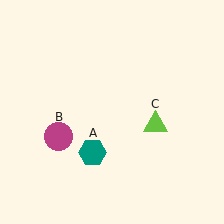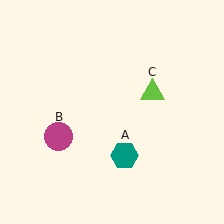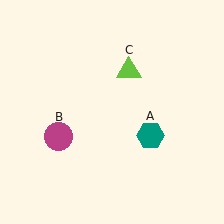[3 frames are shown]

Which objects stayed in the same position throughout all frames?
Magenta circle (object B) remained stationary.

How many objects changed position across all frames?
2 objects changed position: teal hexagon (object A), lime triangle (object C).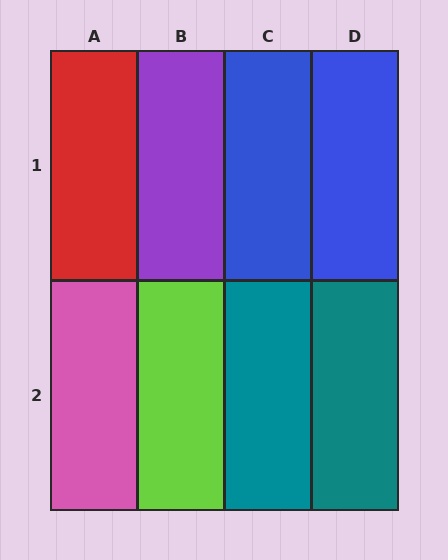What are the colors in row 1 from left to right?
Red, purple, blue, blue.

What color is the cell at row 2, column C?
Teal.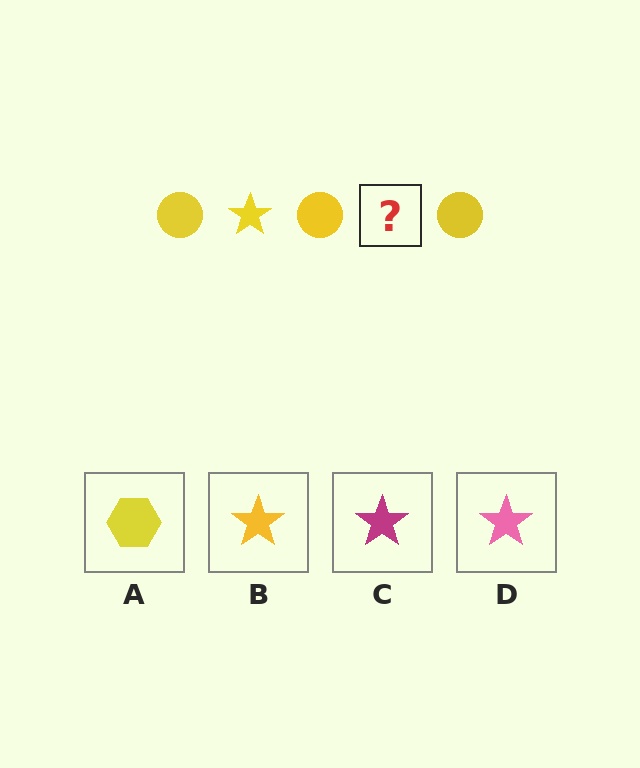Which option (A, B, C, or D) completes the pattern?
B.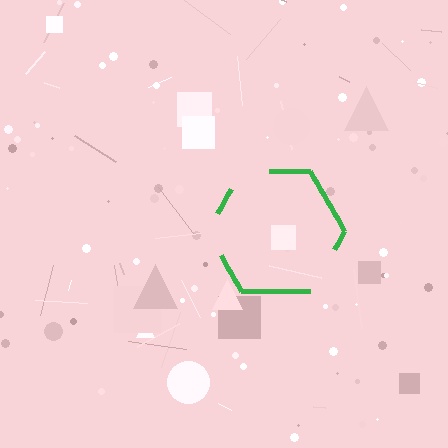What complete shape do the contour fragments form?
The contour fragments form a hexagon.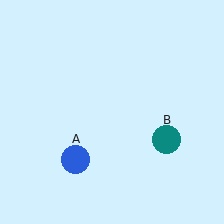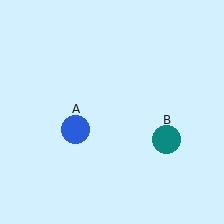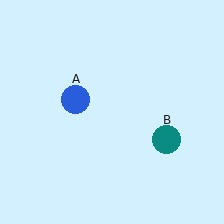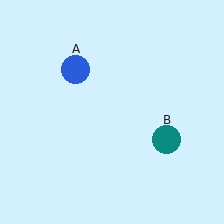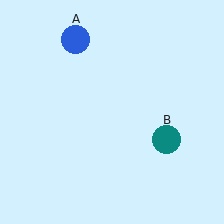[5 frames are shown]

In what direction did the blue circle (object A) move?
The blue circle (object A) moved up.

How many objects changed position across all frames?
1 object changed position: blue circle (object A).